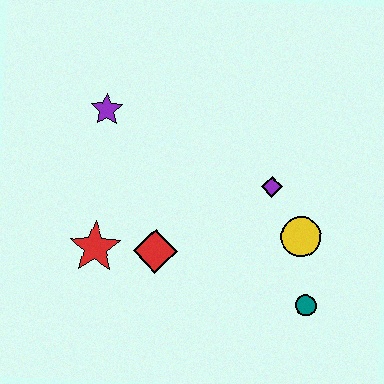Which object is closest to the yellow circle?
The purple diamond is closest to the yellow circle.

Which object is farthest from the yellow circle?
The purple star is farthest from the yellow circle.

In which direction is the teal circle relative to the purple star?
The teal circle is to the right of the purple star.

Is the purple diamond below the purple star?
Yes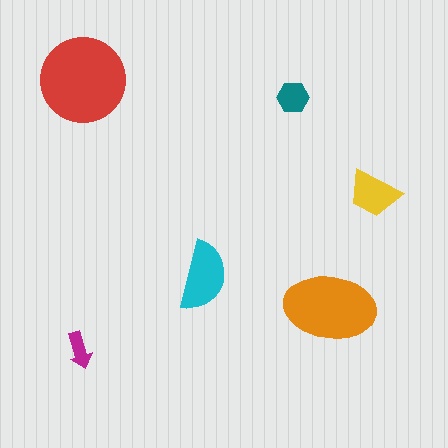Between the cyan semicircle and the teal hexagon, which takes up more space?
The cyan semicircle.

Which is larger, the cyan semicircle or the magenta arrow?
The cyan semicircle.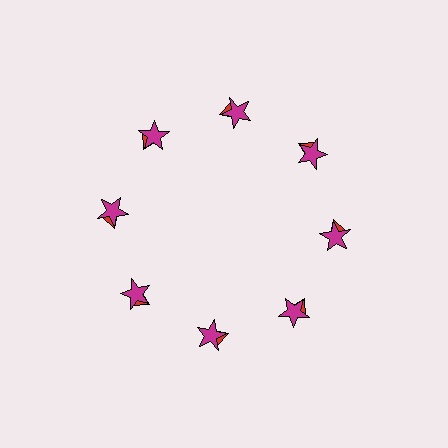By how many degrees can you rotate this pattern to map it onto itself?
The pattern maps onto itself every 45 degrees of rotation.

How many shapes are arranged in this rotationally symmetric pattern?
There are 16 shapes, arranged in 8 groups of 2.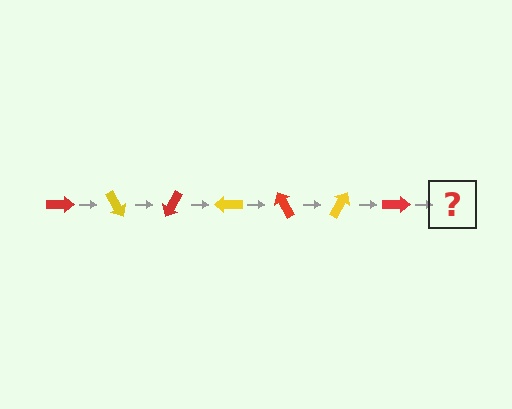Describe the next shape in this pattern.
It should be a yellow arrow, rotated 420 degrees from the start.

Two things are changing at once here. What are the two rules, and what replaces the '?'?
The two rules are that it rotates 60 degrees each step and the color cycles through red and yellow. The '?' should be a yellow arrow, rotated 420 degrees from the start.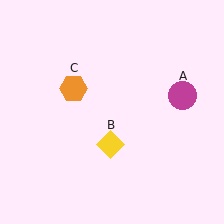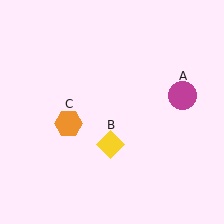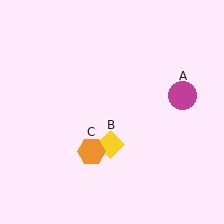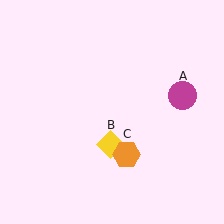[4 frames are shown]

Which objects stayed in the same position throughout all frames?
Magenta circle (object A) and yellow diamond (object B) remained stationary.